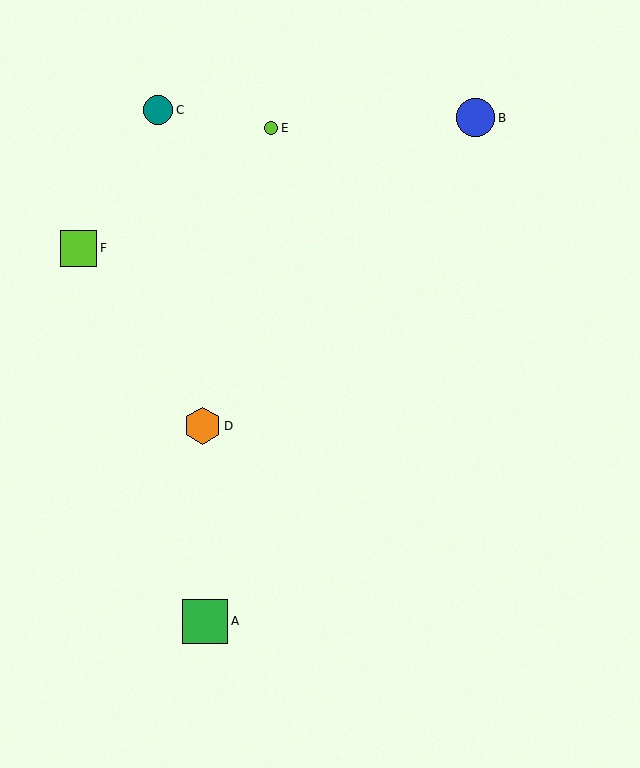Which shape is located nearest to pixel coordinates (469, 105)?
The blue circle (labeled B) at (475, 118) is nearest to that location.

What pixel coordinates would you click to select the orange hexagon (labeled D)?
Click at (202, 426) to select the orange hexagon D.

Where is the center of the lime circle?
The center of the lime circle is at (271, 128).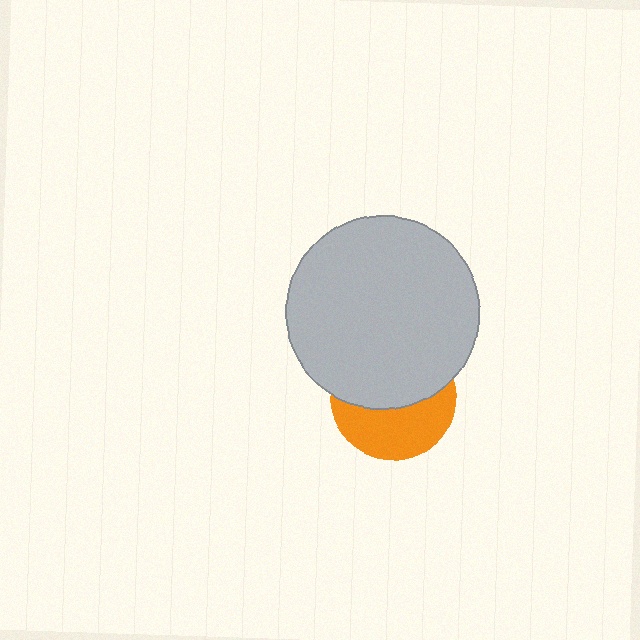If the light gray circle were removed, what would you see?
You would see the complete orange circle.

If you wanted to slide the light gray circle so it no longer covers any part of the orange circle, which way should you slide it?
Slide it up — that is the most direct way to separate the two shapes.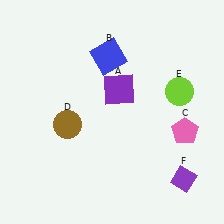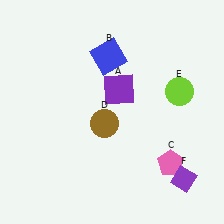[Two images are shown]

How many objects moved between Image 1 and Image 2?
2 objects moved between the two images.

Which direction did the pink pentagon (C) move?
The pink pentagon (C) moved down.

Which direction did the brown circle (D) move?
The brown circle (D) moved right.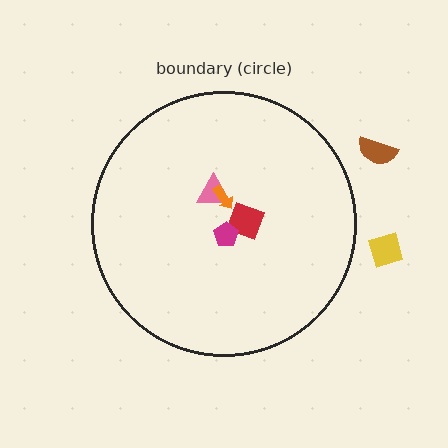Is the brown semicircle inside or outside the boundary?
Outside.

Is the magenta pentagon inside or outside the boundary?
Inside.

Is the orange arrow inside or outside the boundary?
Inside.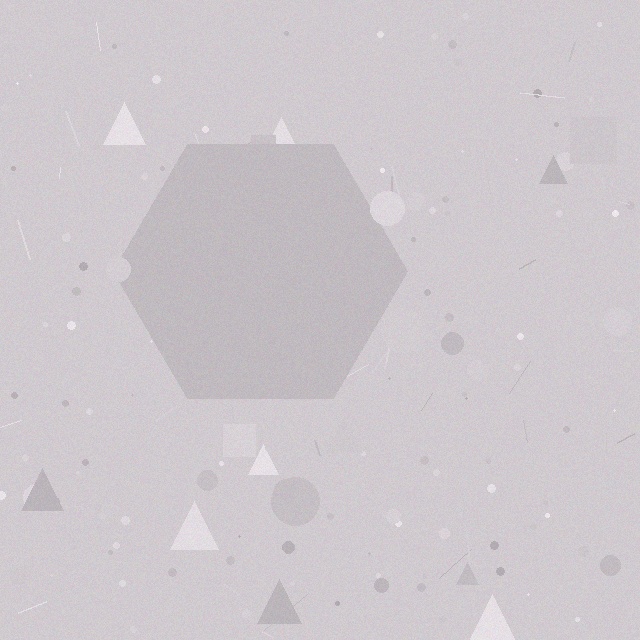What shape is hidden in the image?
A hexagon is hidden in the image.